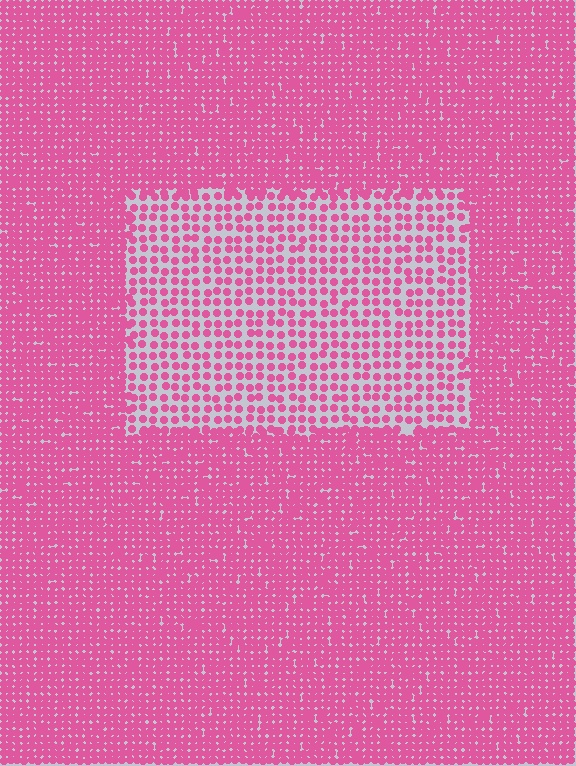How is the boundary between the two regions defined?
The boundary is defined by a change in element density (approximately 2.3x ratio). All elements are the same color, size, and shape.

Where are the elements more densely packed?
The elements are more densely packed outside the rectangle boundary.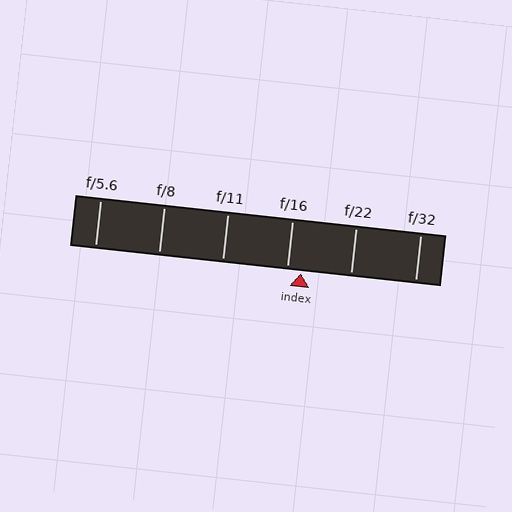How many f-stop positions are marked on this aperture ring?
There are 6 f-stop positions marked.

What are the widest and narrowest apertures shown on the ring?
The widest aperture shown is f/5.6 and the narrowest is f/32.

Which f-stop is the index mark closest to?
The index mark is closest to f/16.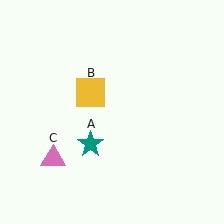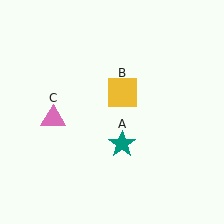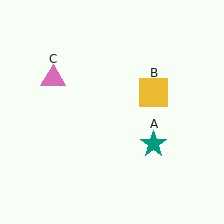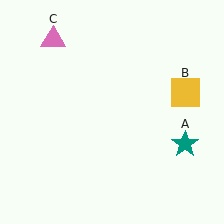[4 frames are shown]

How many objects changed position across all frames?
3 objects changed position: teal star (object A), yellow square (object B), pink triangle (object C).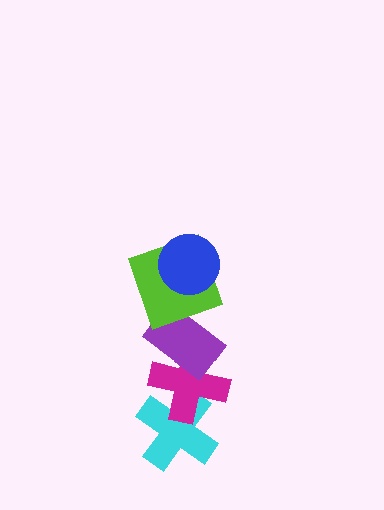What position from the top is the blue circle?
The blue circle is 1st from the top.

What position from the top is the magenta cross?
The magenta cross is 4th from the top.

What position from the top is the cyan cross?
The cyan cross is 5th from the top.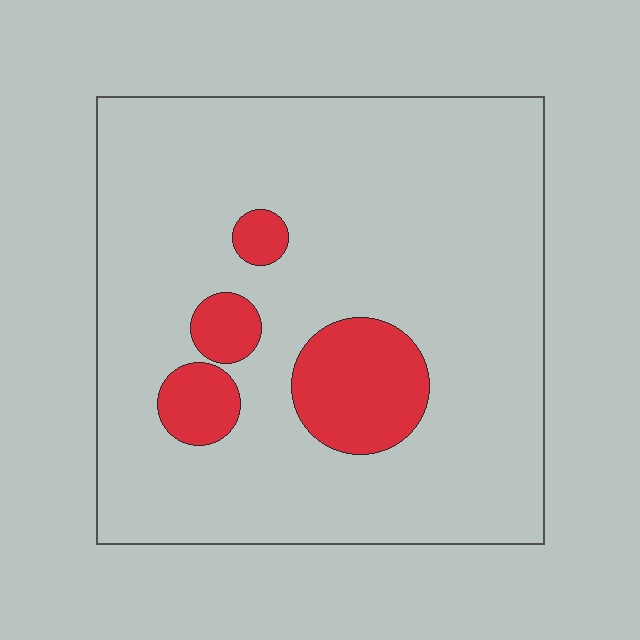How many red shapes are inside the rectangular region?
4.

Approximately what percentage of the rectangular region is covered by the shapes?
Approximately 15%.